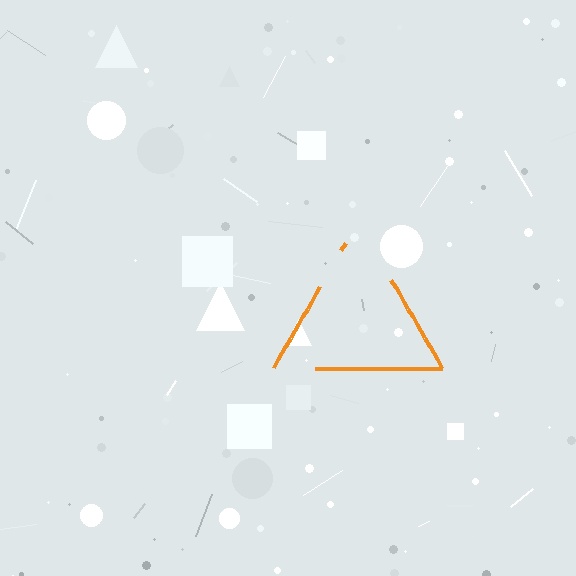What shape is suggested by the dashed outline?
The dashed outline suggests a triangle.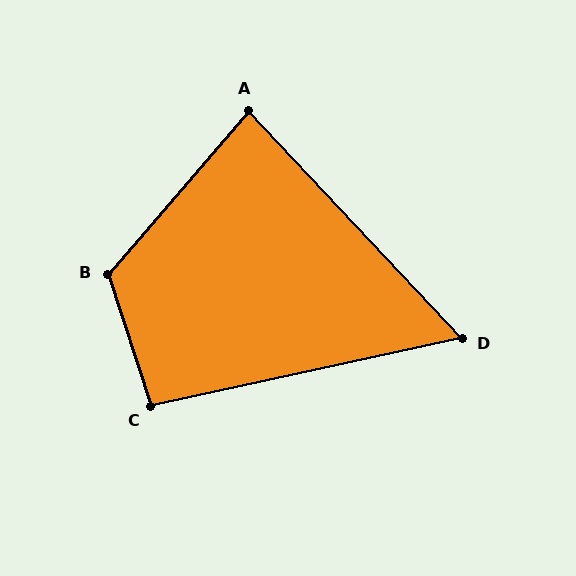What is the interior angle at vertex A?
Approximately 84 degrees (acute).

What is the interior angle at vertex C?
Approximately 96 degrees (obtuse).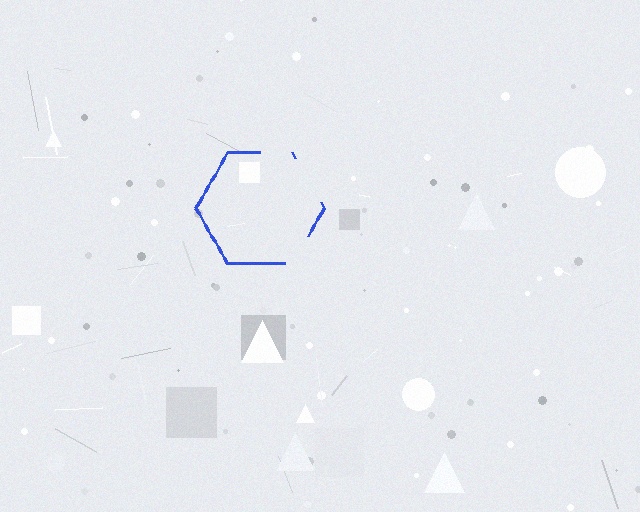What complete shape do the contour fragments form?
The contour fragments form a hexagon.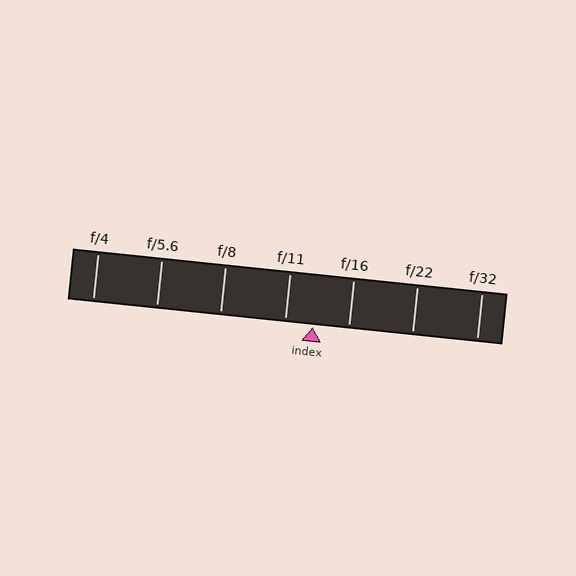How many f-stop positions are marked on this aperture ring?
There are 7 f-stop positions marked.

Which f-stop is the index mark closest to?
The index mark is closest to f/11.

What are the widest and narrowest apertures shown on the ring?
The widest aperture shown is f/4 and the narrowest is f/32.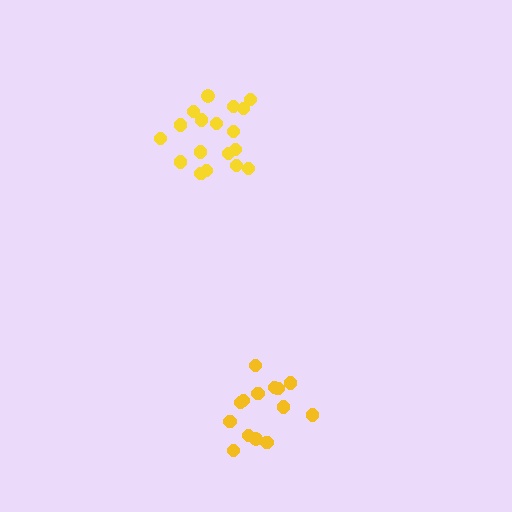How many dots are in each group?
Group 1: 14 dots, Group 2: 18 dots (32 total).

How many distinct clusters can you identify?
There are 2 distinct clusters.